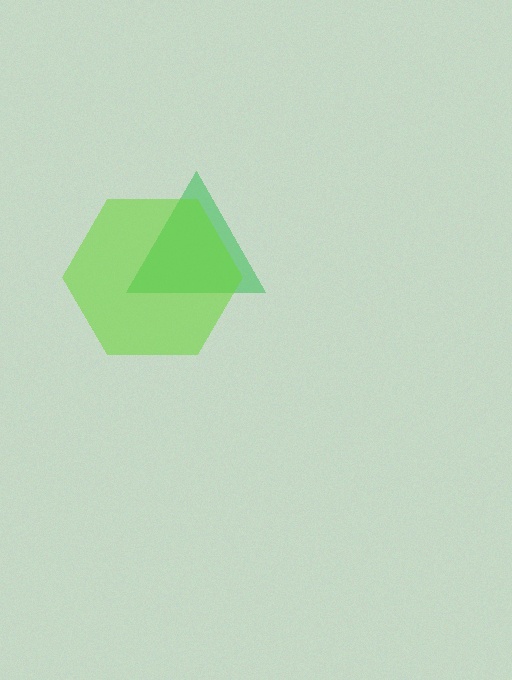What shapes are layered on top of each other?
The layered shapes are: a green triangle, a lime hexagon.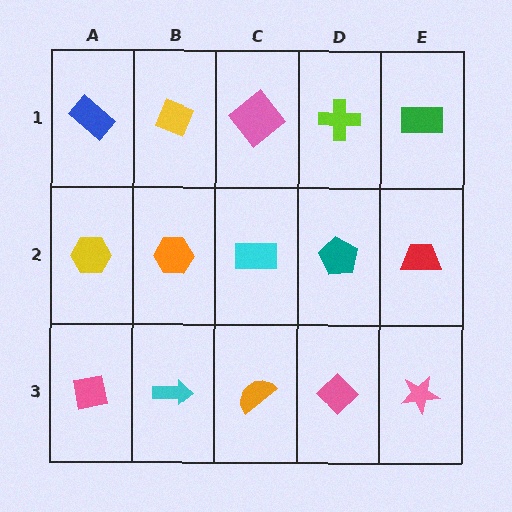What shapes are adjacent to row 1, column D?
A teal pentagon (row 2, column D), a pink diamond (row 1, column C), a green rectangle (row 1, column E).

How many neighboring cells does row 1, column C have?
3.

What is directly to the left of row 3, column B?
A pink square.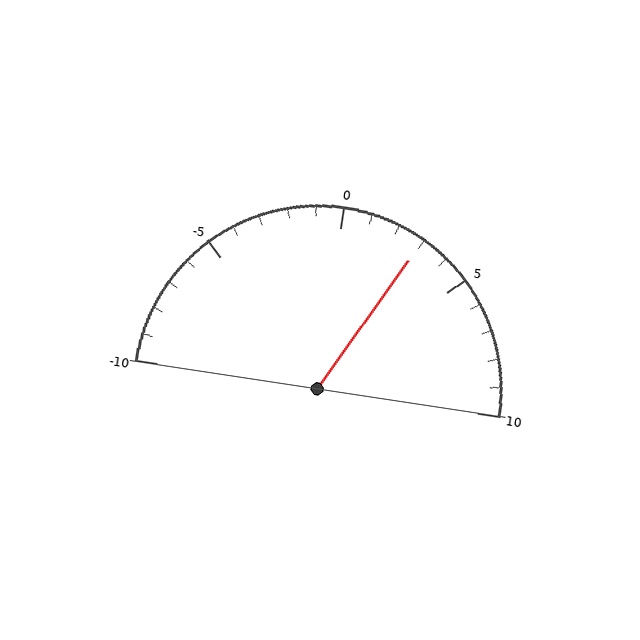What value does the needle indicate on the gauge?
The needle indicates approximately 3.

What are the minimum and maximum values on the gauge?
The gauge ranges from -10 to 10.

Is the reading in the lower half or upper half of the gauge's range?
The reading is in the upper half of the range (-10 to 10).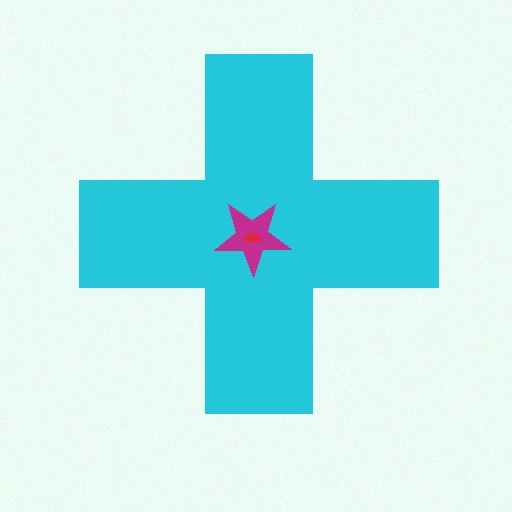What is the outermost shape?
The cyan cross.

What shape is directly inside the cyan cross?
The magenta star.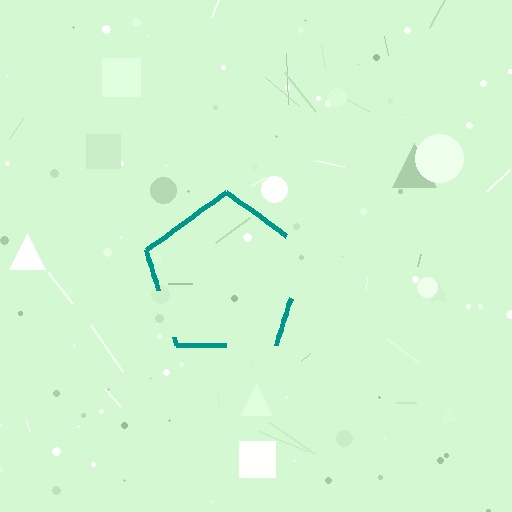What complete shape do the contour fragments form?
The contour fragments form a pentagon.